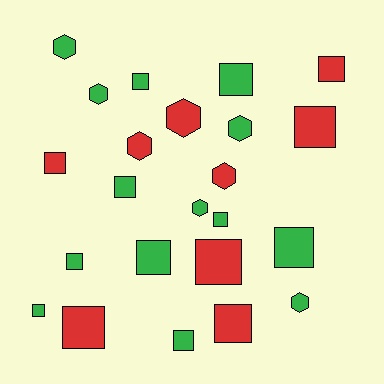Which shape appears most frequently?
Square, with 15 objects.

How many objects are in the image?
There are 23 objects.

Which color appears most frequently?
Green, with 14 objects.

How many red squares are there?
There are 6 red squares.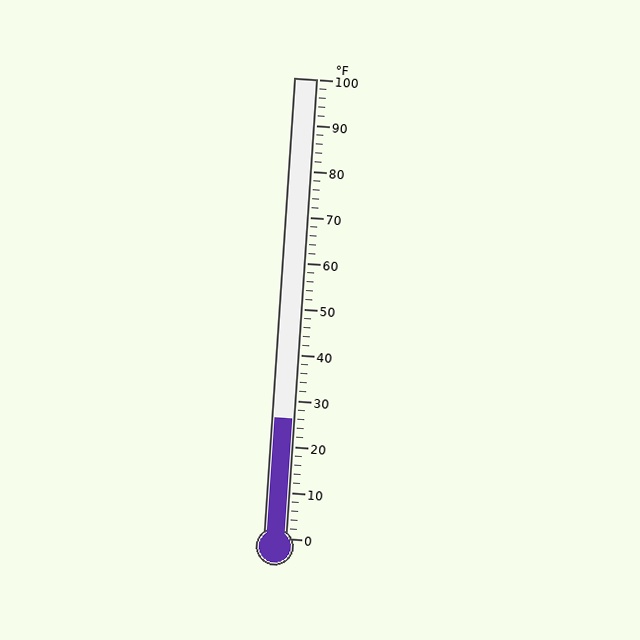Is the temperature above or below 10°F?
The temperature is above 10°F.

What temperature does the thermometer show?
The thermometer shows approximately 26°F.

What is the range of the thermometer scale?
The thermometer scale ranges from 0°F to 100°F.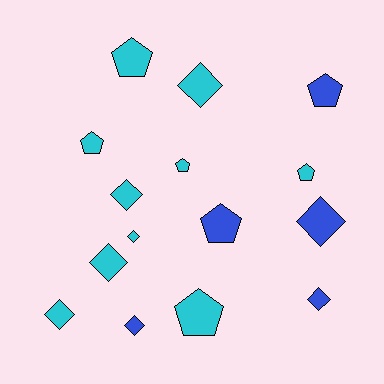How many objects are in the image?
There are 15 objects.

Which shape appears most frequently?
Diamond, with 8 objects.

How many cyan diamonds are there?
There are 5 cyan diamonds.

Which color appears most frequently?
Cyan, with 10 objects.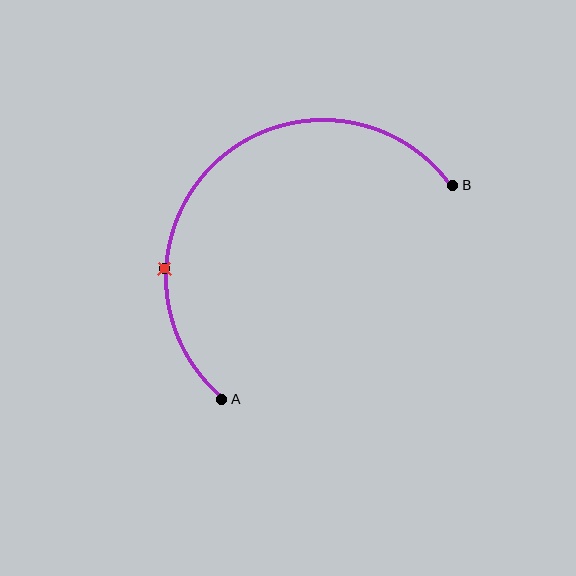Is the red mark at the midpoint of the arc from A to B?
No. The red mark lies on the arc but is closer to endpoint A. The arc midpoint would be at the point on the curve equidistant along the arc from both A and B.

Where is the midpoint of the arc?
The arc midpoint is the point on the curve farthest from the straight line joining A and B. It sits above and to the left of that line.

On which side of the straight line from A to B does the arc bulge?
The arc bulges above and to the left of the straight line connecting A and B.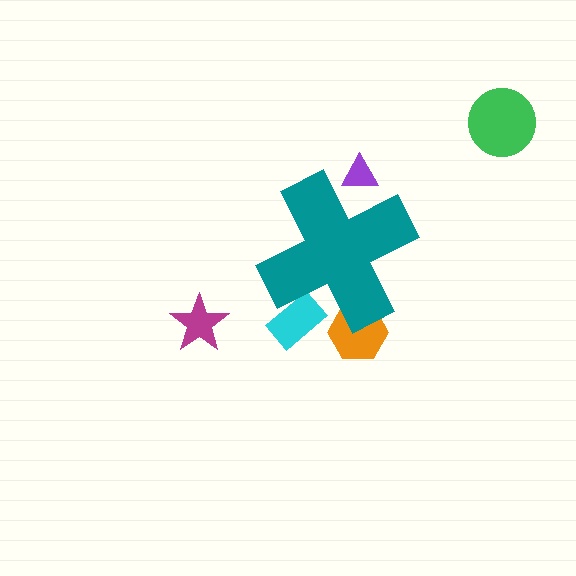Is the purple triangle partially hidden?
Yes, the purple triangle is partially hidden behind the teal cross.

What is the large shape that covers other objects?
A teal cross.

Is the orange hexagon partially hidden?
Yes, the orange hexagon is partially hidden behind the teal cross.